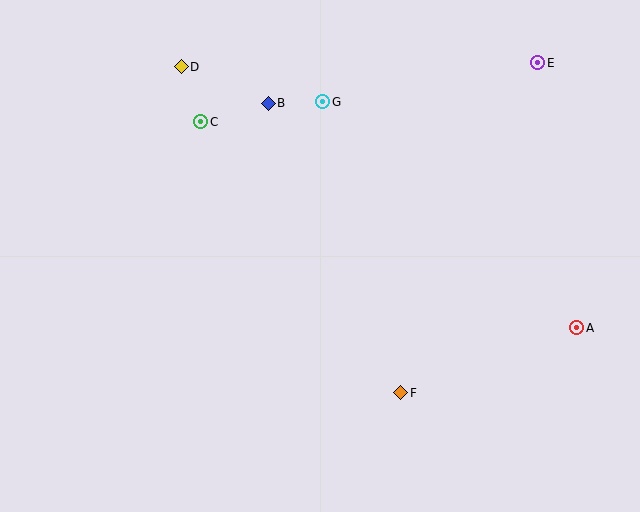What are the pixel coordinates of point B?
Point B is at (268, 103).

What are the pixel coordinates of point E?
Point E is at (538, 63).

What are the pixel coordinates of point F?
Point F is at (401, 393).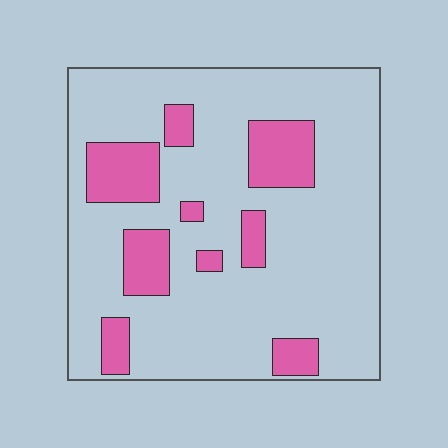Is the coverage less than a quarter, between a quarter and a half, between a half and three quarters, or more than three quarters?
Less than a quarter.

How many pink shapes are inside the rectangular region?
9.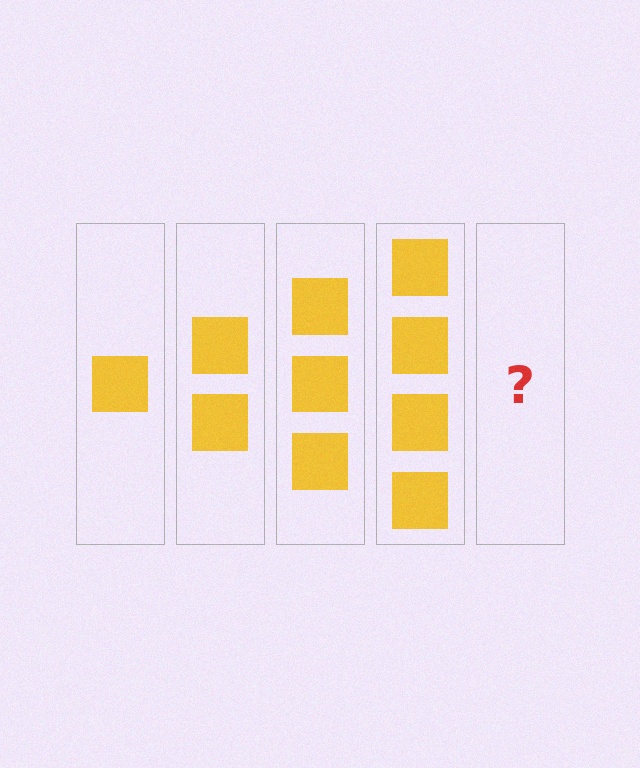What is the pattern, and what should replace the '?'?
The pattern is that each step adds one more square. The '?' should be 5 squares.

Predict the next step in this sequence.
The next step is 5 squares.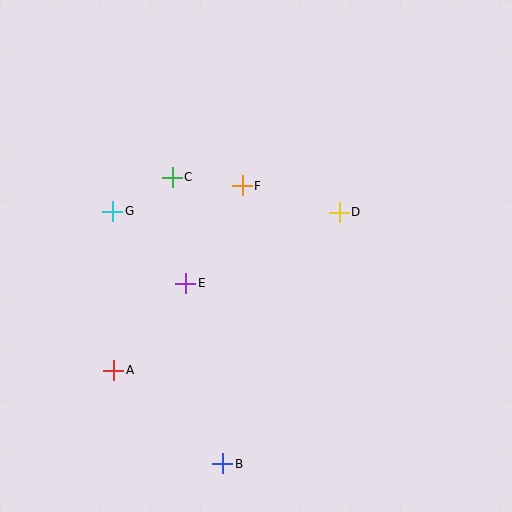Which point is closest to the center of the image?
Point F at (242, 186) is closest to the center.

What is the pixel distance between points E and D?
The distance between E and D is 169 pixels.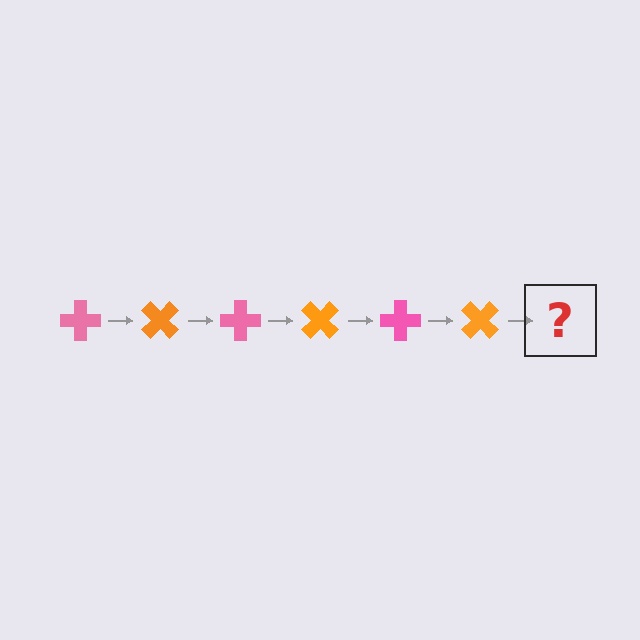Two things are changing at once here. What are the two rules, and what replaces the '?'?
The two rules are that it rotates 45 degrees each step and the color cycles through pink and orange. The '?' should be a pink cross, rotated 270 degrees from the start.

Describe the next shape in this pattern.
It should be a pink cross, rotated 270 degrees from the start.